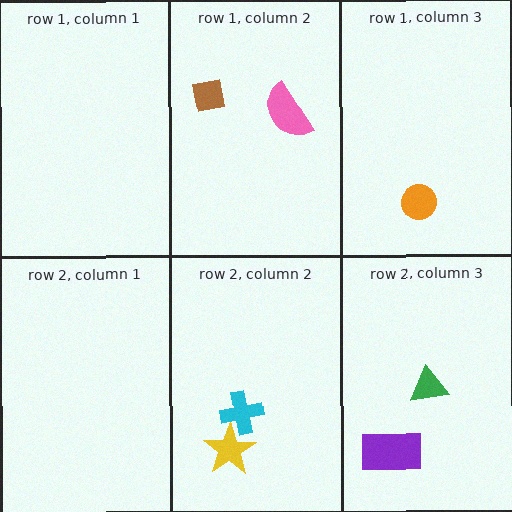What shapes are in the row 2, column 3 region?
The green triangle, the purple rectangle.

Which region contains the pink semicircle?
The row 1, column 2 region.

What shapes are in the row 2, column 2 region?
The yellow star, the cyan cross.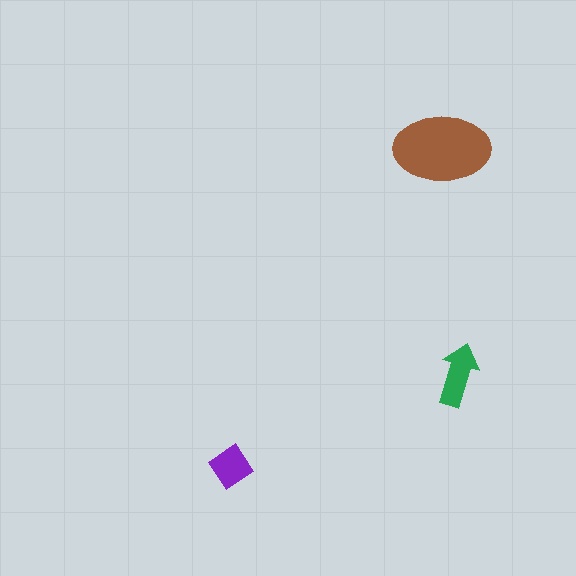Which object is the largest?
The brown ellipse.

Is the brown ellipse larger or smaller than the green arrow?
Larger.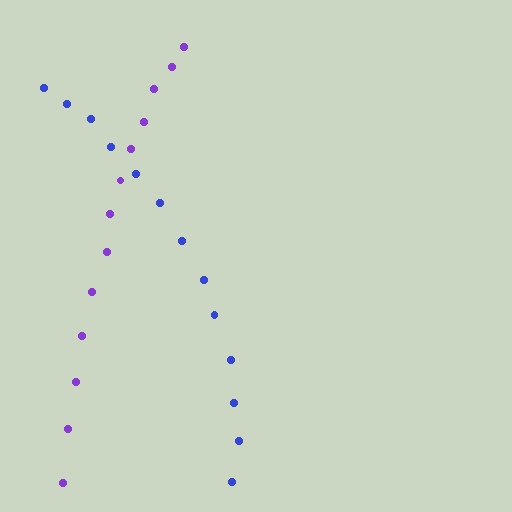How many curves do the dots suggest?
There are 2 distinct paths.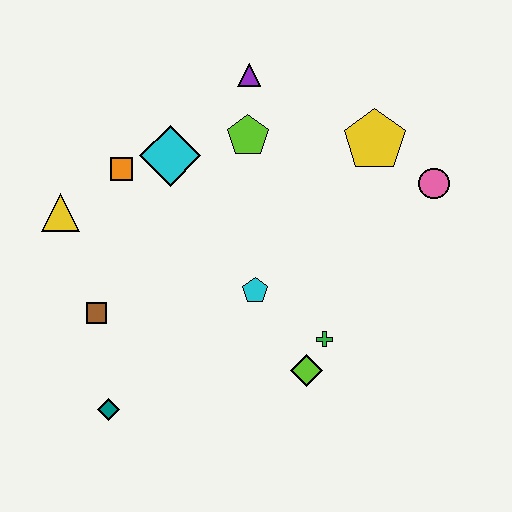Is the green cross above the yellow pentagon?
No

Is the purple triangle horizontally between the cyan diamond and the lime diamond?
Yes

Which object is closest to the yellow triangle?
The orange square is closest to the yellow triangle.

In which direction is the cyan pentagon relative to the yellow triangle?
The cyan pentagon is to the right of the yellow triangle.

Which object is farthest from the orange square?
The pink circle is farthest from the orange square.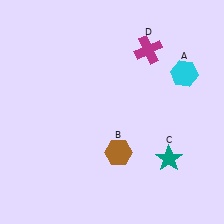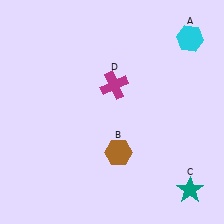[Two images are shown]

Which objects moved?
The objects that moved are: the cyan hexagon (A), the teal star (C), the magenta cross (D).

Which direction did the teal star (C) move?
The teal star (C) moved down.